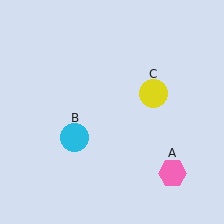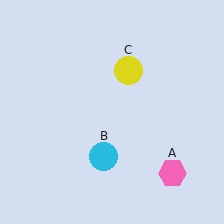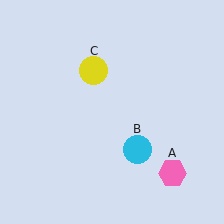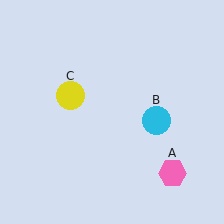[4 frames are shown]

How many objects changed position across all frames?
2 objects changed position: cyan circle (object B), yellow circle (object C).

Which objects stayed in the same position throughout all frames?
Pink hexagon (object A) remained stationary.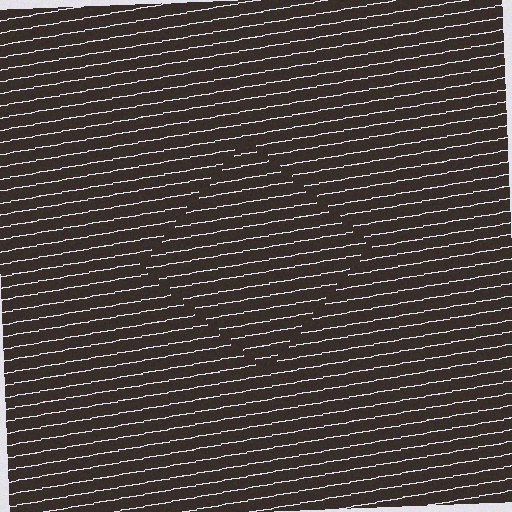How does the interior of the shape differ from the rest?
The interior of the shape contains the same grating, shifted by half a period — the contour is defined by the phase discontinuity where line-ends from the inner and outer gratings abut.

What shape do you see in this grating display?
An illusory square. The interior of the shape contains the same grating, shifted by half a period — the contour is defined by the phase discontinuity where line-ends from the inner and outer gratings abut.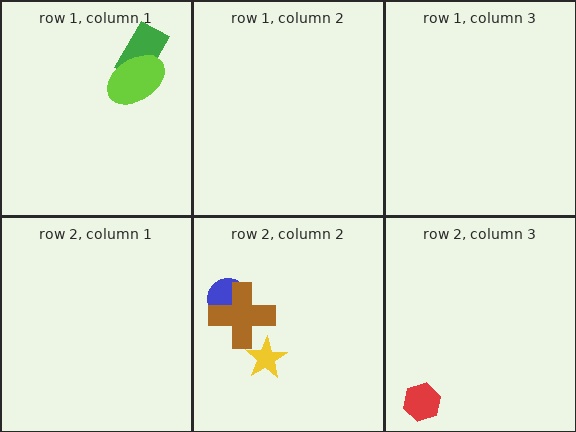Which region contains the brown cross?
The row 2, column 2 region.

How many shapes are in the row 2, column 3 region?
1.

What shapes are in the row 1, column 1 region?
The green rectangle, the lime ellipse.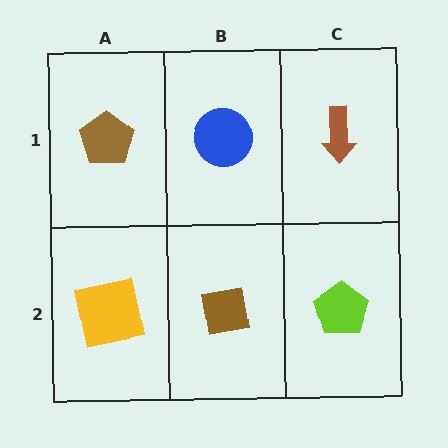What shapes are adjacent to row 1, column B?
A brown square (row 2, column B), a brown pentagon (row 1, column A), a brown arrow (row 1, column C).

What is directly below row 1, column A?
A yellow square.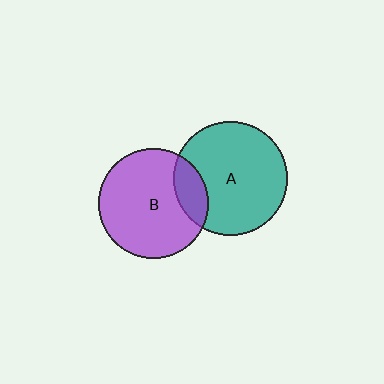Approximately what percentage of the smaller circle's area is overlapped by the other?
Approximately 15%.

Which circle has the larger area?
Circle A (teal).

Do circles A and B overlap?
Yes.